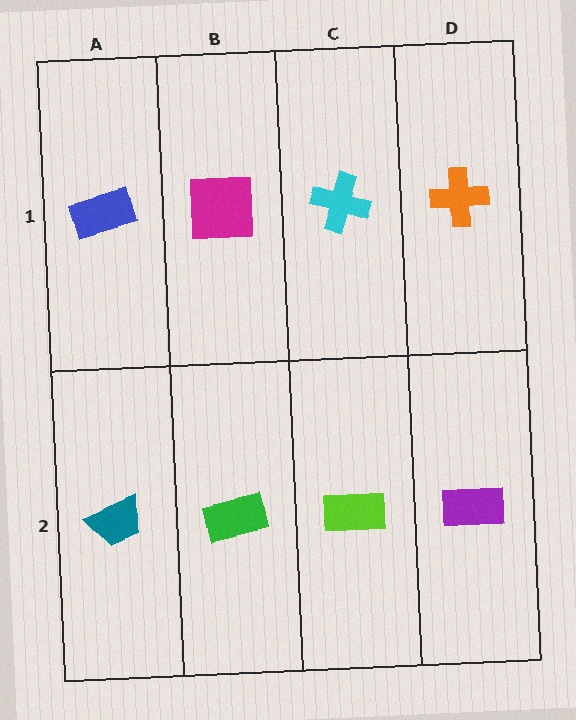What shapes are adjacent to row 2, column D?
An orange cross (row 1, column D), a lime rectangle (row 2, column C).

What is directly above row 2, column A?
A blue rectangle.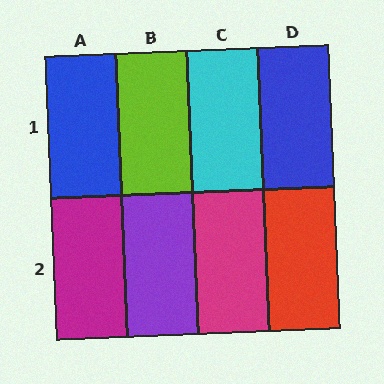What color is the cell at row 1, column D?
Blue.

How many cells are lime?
1 cell is lime.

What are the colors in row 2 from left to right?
Magenta, purple, magenta, red.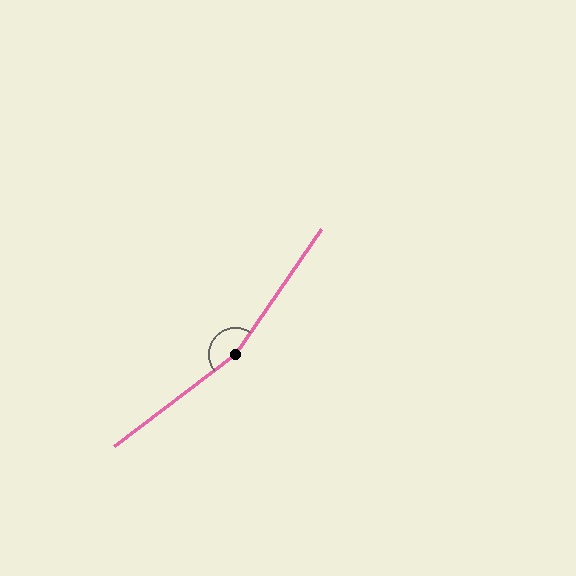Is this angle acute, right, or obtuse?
It is obtuse.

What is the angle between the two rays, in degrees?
Approximately 161 degrees.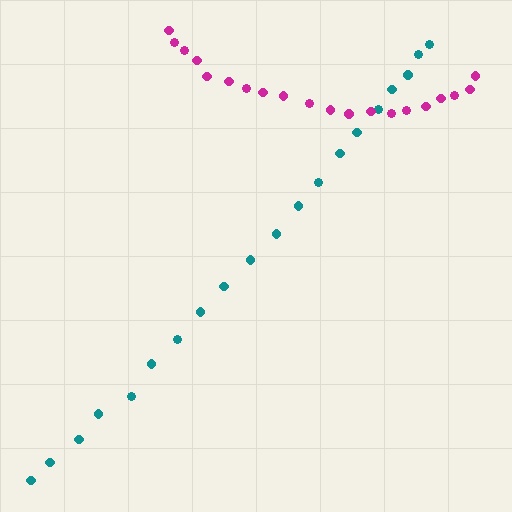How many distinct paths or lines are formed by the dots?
There are 2 distinct paths.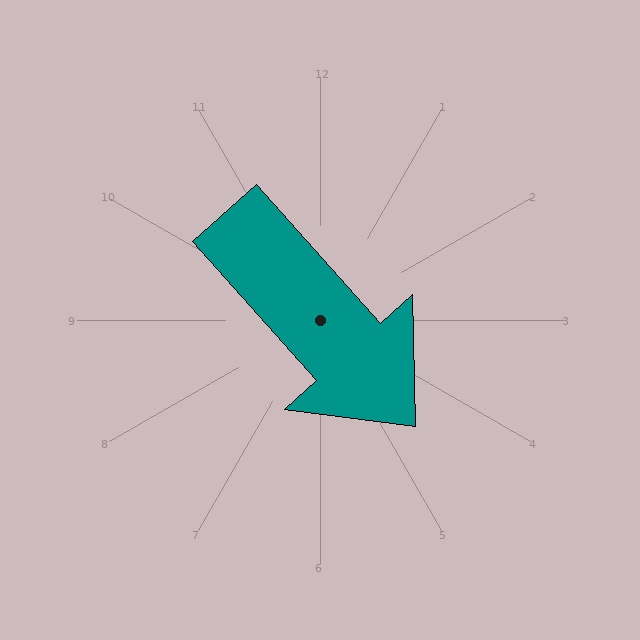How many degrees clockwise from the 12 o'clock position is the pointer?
Approximately 138 degrees.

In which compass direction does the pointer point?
Southeast.